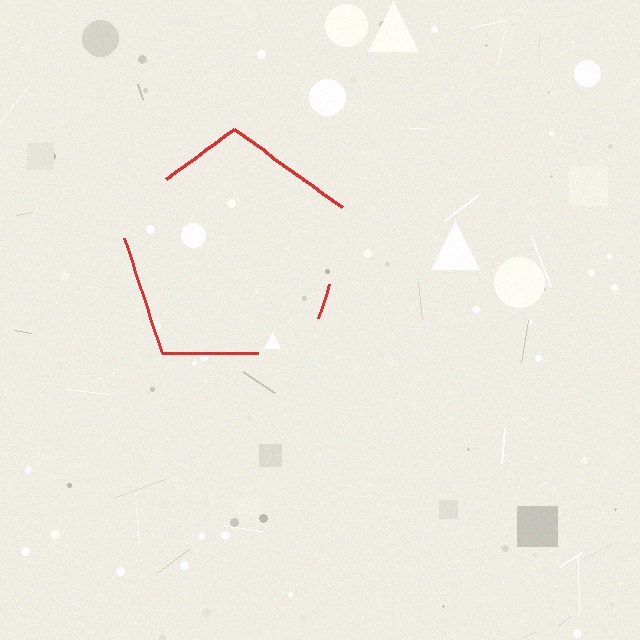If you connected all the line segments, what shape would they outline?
They would outline a pentagon.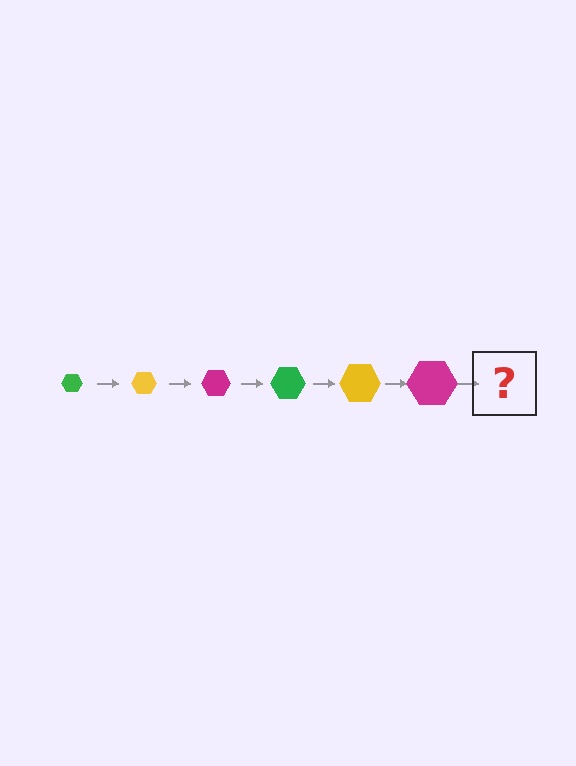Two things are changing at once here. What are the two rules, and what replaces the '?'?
The two rules are that the hexagon grows larger each step and the color cycles through green, yellow, and magenta. The '?' should be a green hexagon, larger than the previous one.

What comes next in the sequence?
The next element should be a green hexagon, larger than the previous one.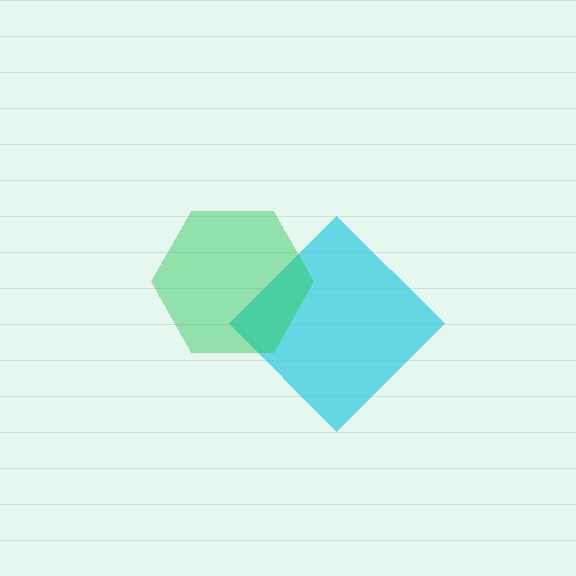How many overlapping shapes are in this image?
There are 2 overlapping shapes in the image.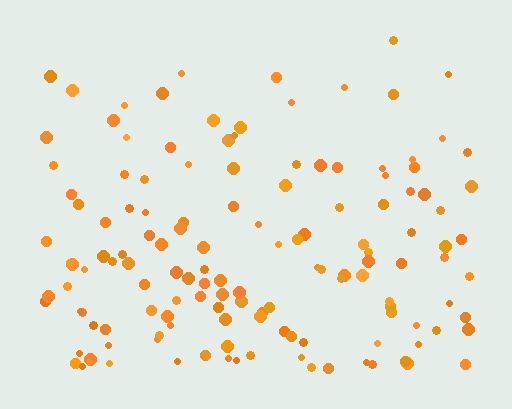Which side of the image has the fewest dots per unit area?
The top.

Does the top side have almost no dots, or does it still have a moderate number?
Still a moderate number, just noticeably fewer than the bottom.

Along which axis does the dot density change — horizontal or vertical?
Vertical.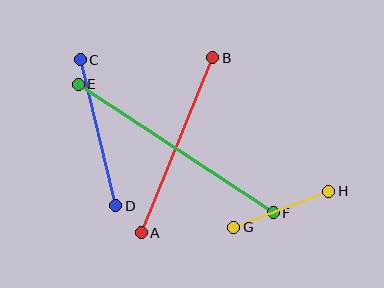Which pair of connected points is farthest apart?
Points E and F are farthest apart.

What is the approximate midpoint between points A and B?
The midpoint is at approximately (177, 145) pixels.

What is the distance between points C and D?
The distance is approximately 150 pixels.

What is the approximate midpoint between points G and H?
The midpoint is at approximately (281, 209) pixels.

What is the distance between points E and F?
The distance is approximately 234 pixels.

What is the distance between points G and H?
The distance is approximately 101 pixels.